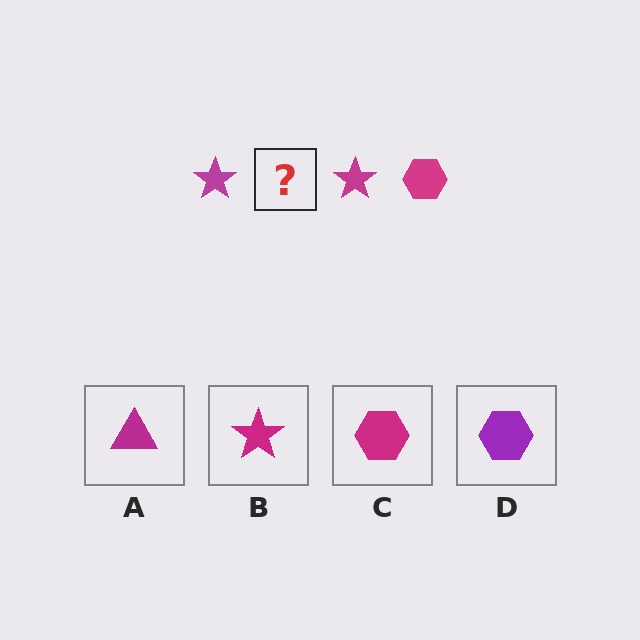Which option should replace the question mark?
Option C.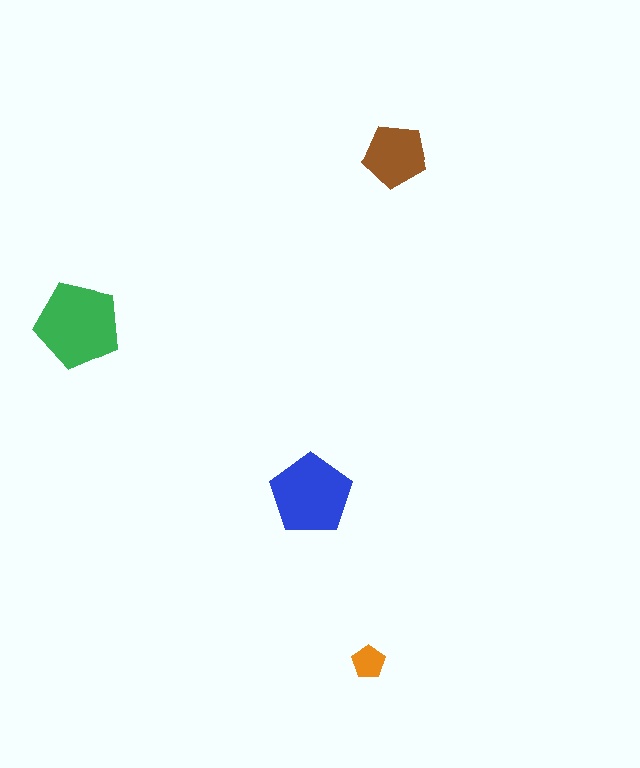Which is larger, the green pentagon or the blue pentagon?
The green one.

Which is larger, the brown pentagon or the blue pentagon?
The blue one.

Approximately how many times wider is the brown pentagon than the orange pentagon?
About 2 times wider.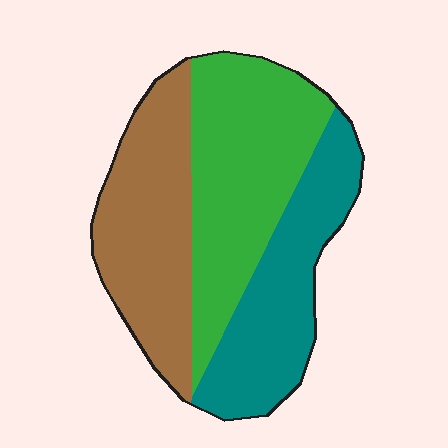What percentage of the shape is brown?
Brown covers 32% of the shape.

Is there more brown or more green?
Green.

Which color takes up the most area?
Green, at roughly 40%.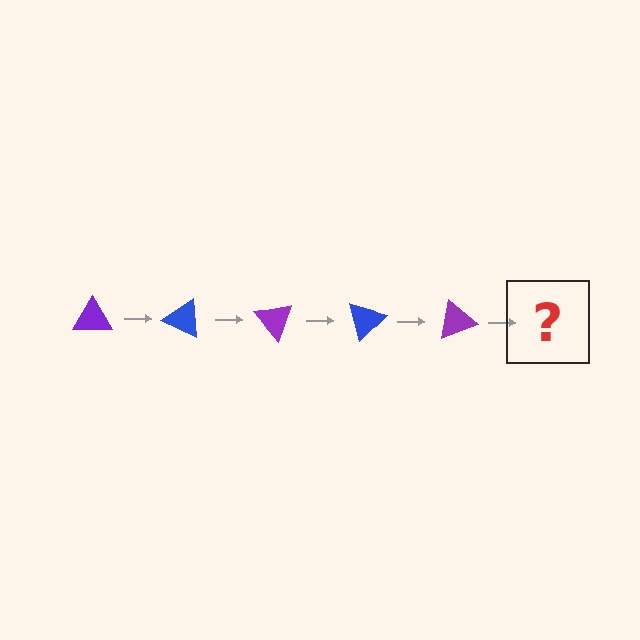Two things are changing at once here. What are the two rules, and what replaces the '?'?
The two rules are that it rotates 25 degrees each step and the color cycles through purple and blue. The '?' should be a blue triangle, rotated 125 degrees from the start.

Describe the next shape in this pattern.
It should be a blue triangle, rotated 125 degrees from the start.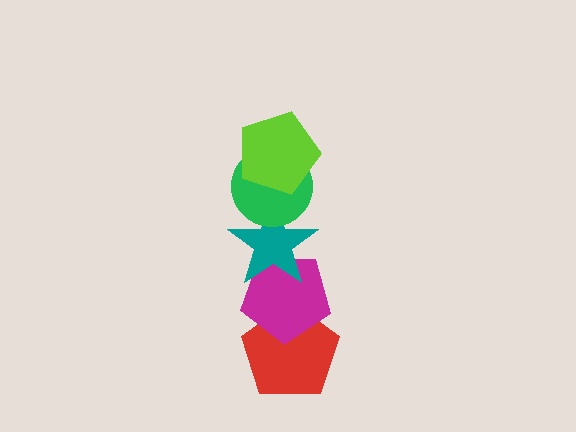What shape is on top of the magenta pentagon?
The teal star is on top of the magenta pentagon.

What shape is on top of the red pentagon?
The magenta pentagon is on top of the red pentagon.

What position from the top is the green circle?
The green circle is 2nd from the top.